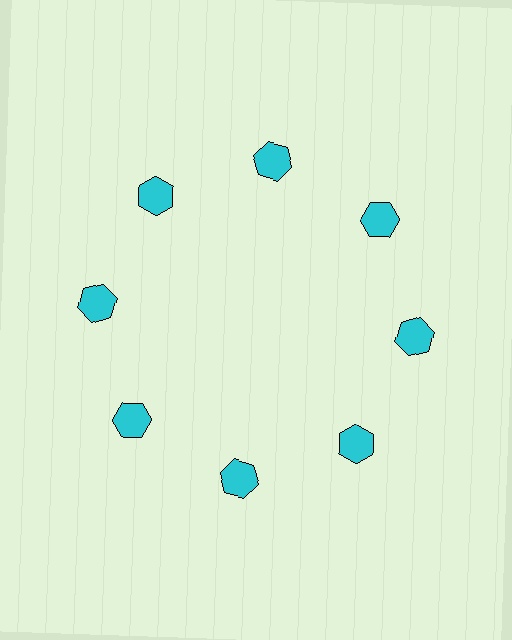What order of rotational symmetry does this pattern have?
This pattern has 8-fold rotational symmetry.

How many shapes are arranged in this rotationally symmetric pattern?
There are 8 shapes, arranged in 8 groups of 1.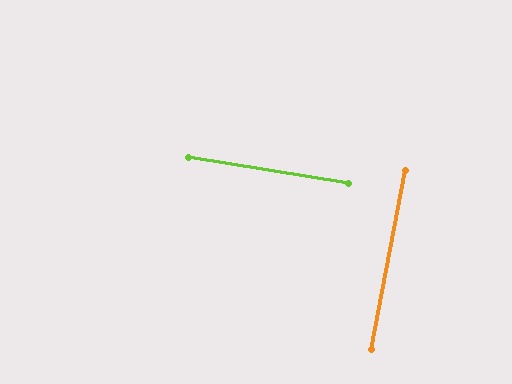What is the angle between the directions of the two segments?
Approximately 89 degrees.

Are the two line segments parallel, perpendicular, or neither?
Perpendicular — they meet at approximately 89°.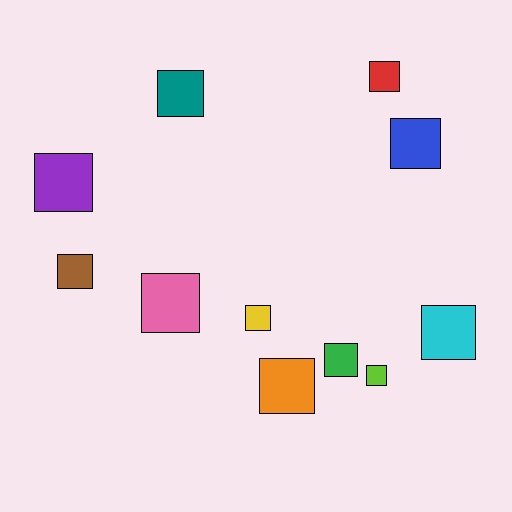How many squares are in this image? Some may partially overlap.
There are 11 squares.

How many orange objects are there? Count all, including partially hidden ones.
There is 1 orange object.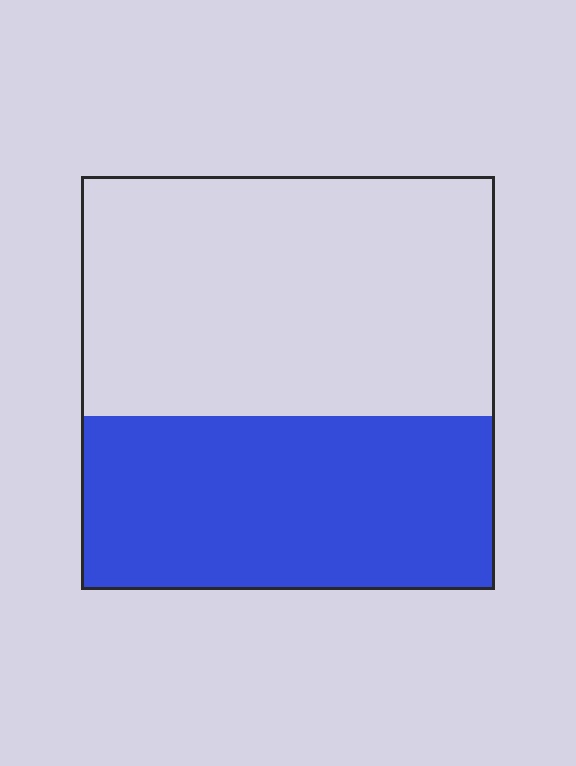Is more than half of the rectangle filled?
No.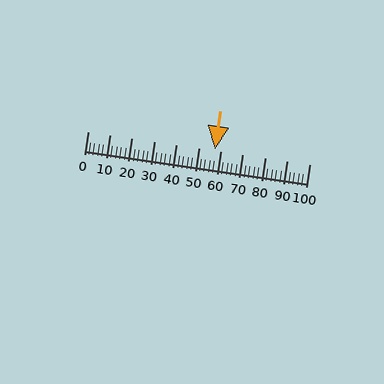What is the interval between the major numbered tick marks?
The major tick marks are spaced 10 units apart.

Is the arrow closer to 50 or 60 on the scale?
The arrow is closer to 60.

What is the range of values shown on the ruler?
The ruler shows values from 0 to 100.